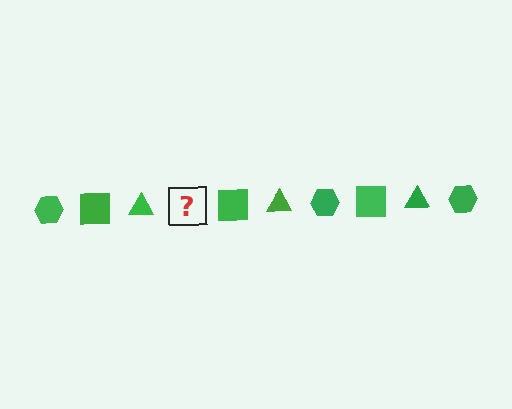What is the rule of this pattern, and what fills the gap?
The rule is that the pattern cycles through hexagon, square, triangle shapes in green. The gap should be filled with a green hexagon.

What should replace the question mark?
The question mark should be replaced with a green hexagon.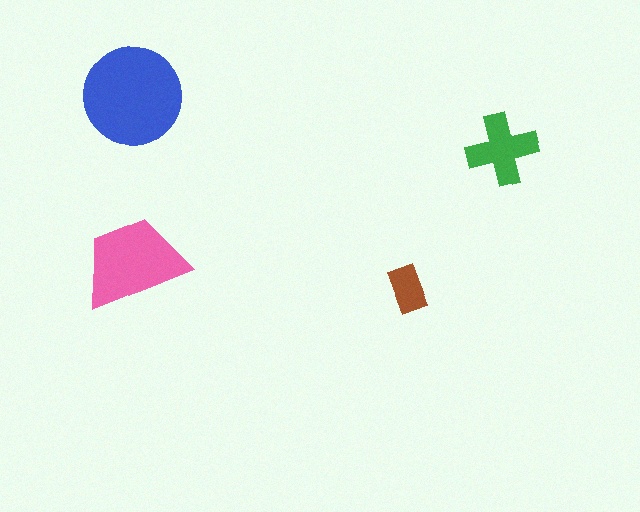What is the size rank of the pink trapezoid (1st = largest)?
2nd.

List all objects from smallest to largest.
The brown rectangle, the green cross, the pink trapezoid, the blue circle.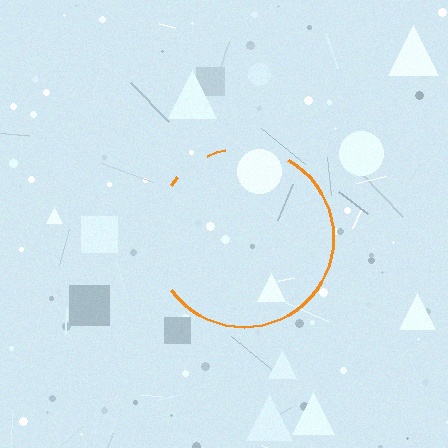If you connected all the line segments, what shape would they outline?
They would outline a circle.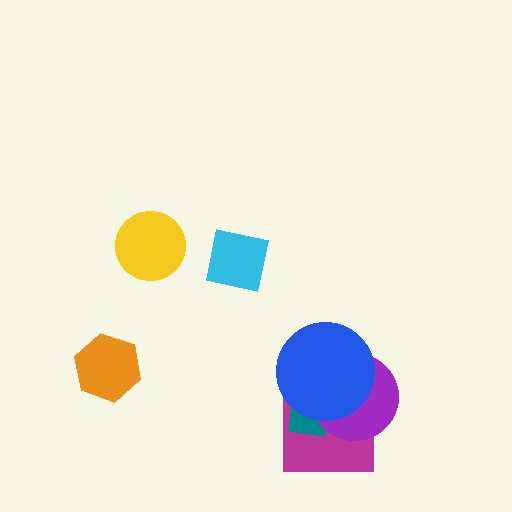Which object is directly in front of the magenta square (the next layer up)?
The teal square is directly in front of the magenta square.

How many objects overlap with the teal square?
3 objects overlap with the teal square.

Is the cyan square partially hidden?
No, no other shape covers it.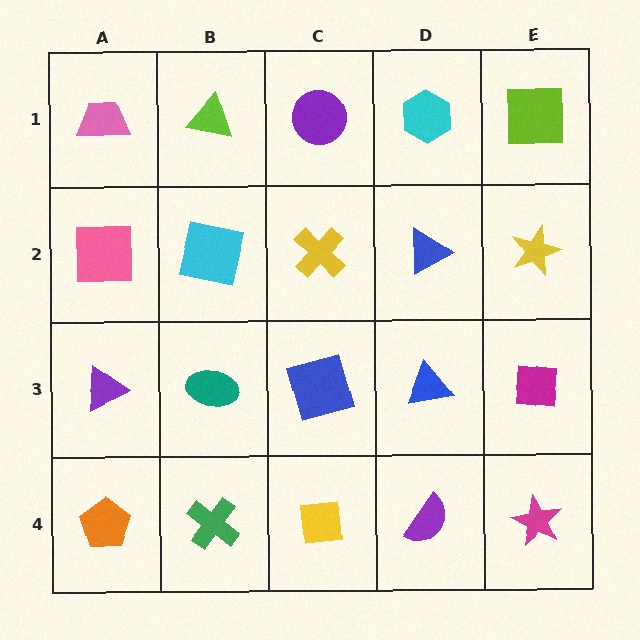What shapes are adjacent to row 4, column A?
A purple triangle (row 3, column A), a green cross (row 4, column B).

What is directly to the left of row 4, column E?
A purple semicircle.